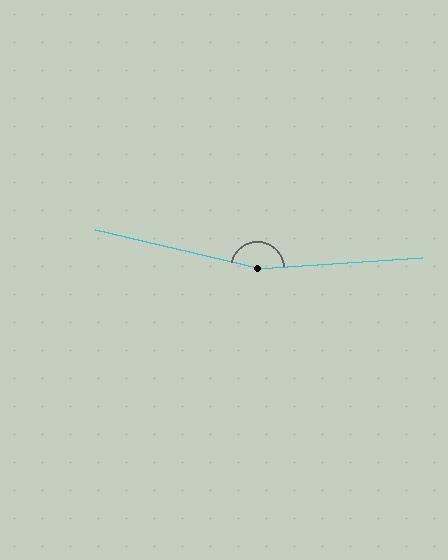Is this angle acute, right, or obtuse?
It is obtuse.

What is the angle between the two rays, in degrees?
Approximately 163 degrees.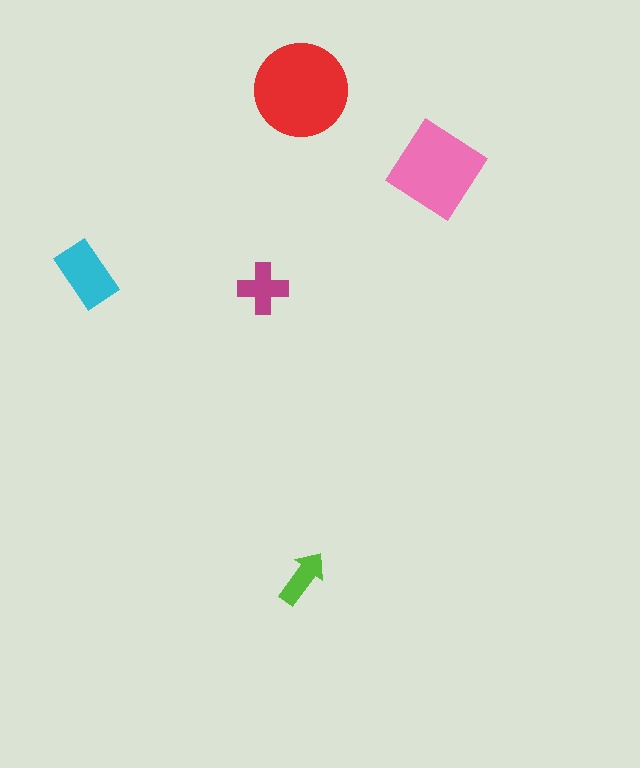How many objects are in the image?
There are 5 objects in the image.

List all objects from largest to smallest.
The red circle, the pink diamond, the cyan rectangle, the magenta cross, the lime arrow.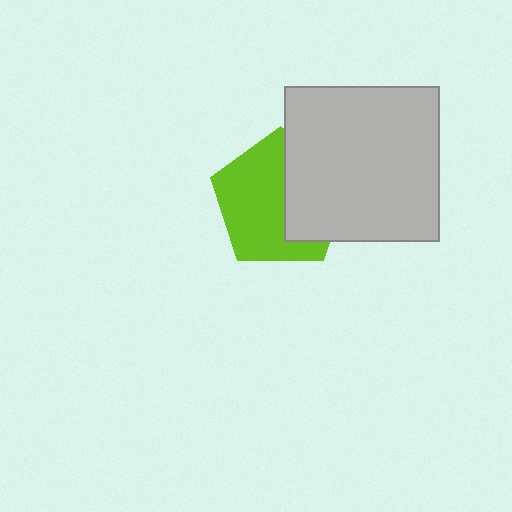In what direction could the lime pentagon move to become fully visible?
The lime pentagon could move left. That would shift it out from behind the light gray square entirely.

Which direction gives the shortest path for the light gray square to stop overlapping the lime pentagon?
Moving right gives the shortest separation.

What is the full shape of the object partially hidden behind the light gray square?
The partially hidden object is a lime pentagon.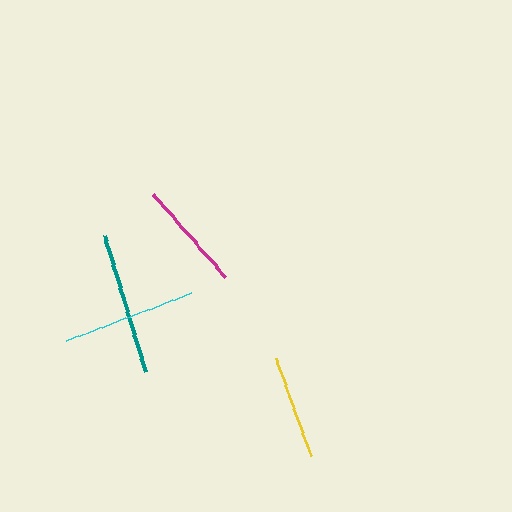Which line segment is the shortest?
The yellow line is the shortest at approximately 104 pixels.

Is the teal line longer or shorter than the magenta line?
The teal line is longer than the magenta line.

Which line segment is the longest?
The teal line is the longest at approximately 142 pixels.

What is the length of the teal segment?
The teal segment is approximately 142 pixels long.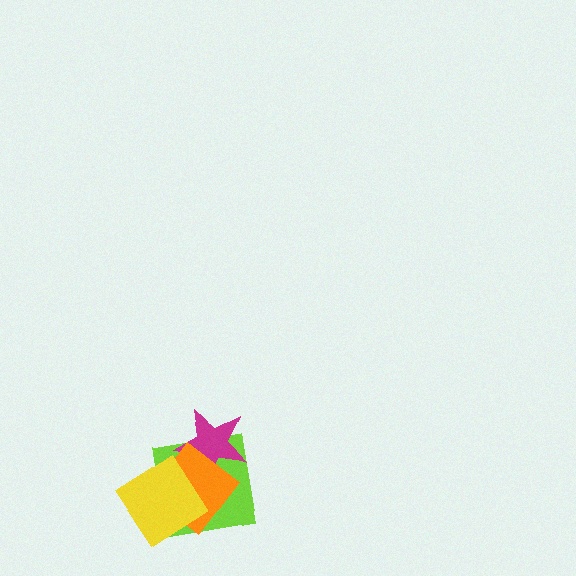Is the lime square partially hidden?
Yes, it is partially covered by another shape.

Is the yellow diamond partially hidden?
No, no other shape covers it.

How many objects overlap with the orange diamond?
3 objects overlap with the orange diamond.